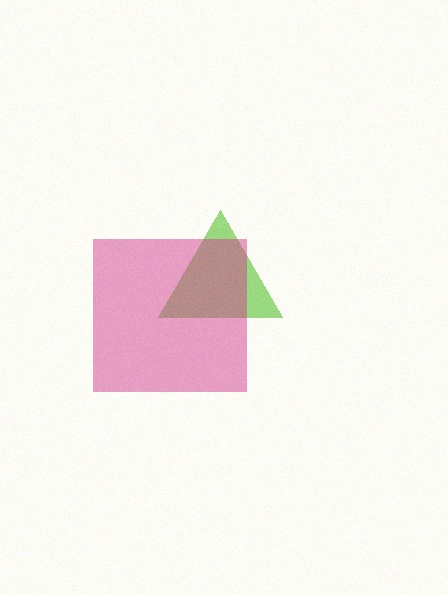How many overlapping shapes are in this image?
There are 2 overlapping shapes in the image.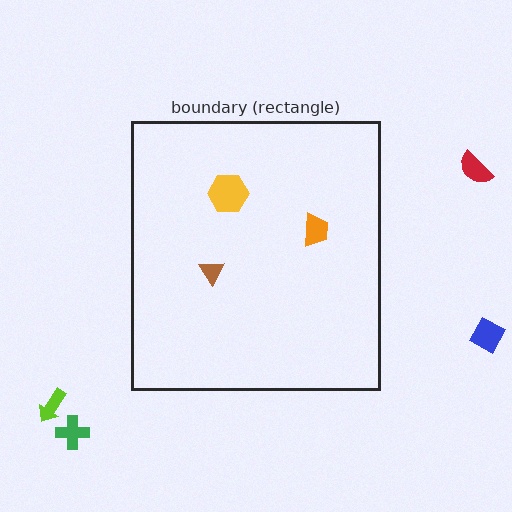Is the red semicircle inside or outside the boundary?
Outside.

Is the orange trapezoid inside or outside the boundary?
Inside.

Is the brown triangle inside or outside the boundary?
Inside.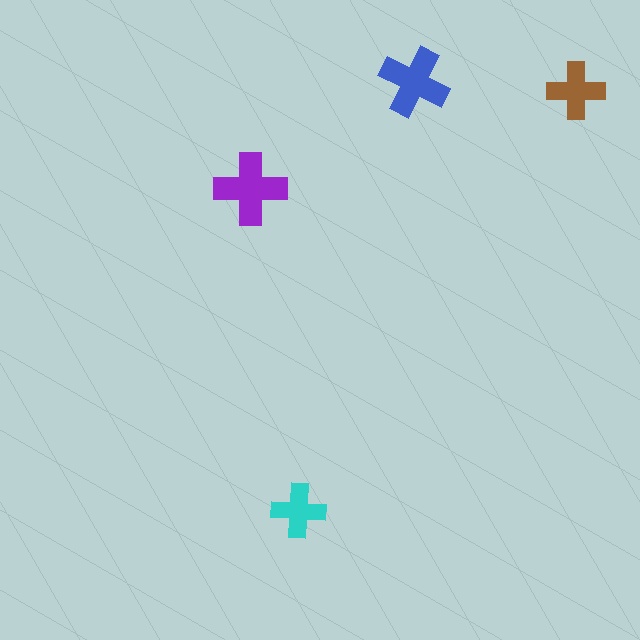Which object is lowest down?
The cyan cross is bottommost.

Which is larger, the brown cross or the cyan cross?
The brown one.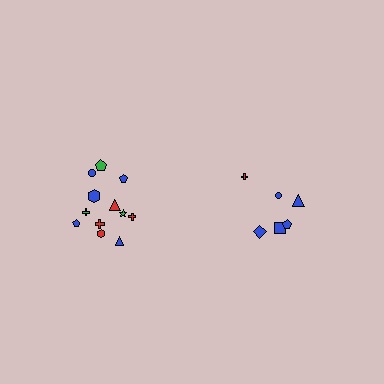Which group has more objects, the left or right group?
The left group.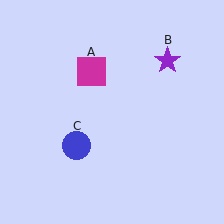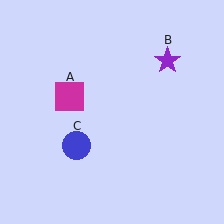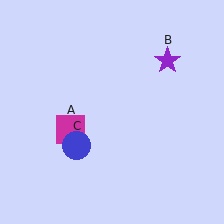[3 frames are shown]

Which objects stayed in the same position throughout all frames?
Purple star (object B) and blue circle (object C) remained stationary.